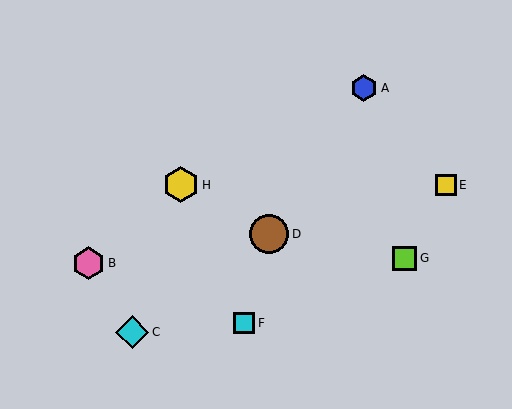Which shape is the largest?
The brown circle (labeled D) is the largest.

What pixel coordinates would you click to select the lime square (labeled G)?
Click at (405, 258) to select the lime square G.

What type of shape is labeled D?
Shape D is a brown circle.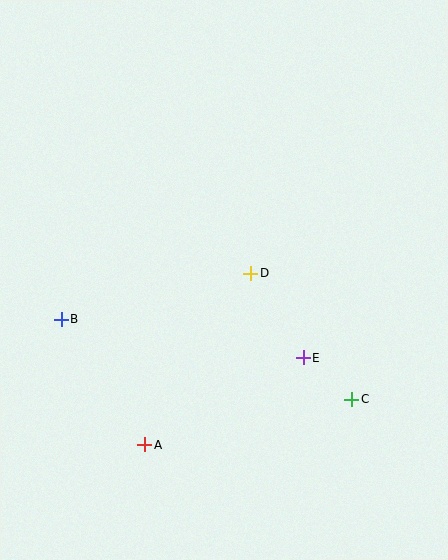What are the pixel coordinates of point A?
Point A is at (144, 445).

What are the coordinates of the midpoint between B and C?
The midpoint between B and C is at (207, 359).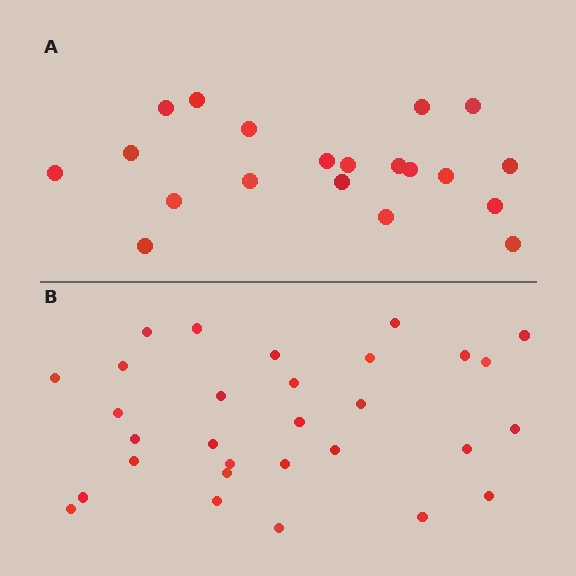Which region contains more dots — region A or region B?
Region B (the bottom region) has more dots.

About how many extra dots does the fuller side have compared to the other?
Region B has roughly 10 or so more dots than region A.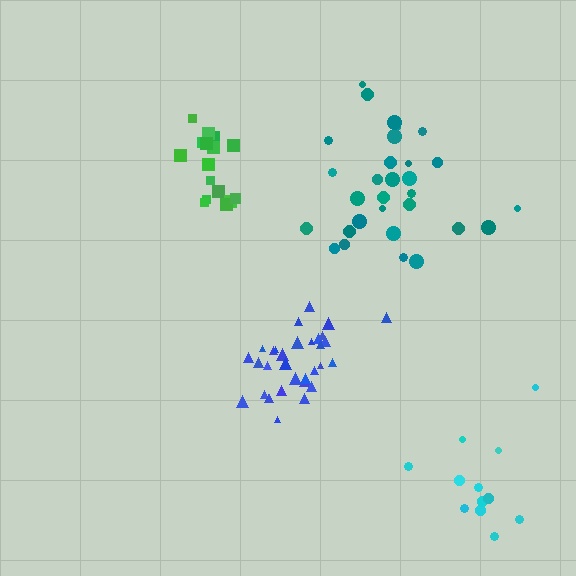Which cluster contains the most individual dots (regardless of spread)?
Blue (32).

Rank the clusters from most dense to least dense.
blue, green, teal, cyan.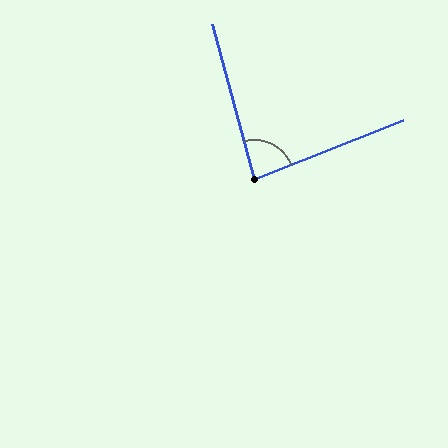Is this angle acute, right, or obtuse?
It is acute.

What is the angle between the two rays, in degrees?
Approximately 83 degrees.